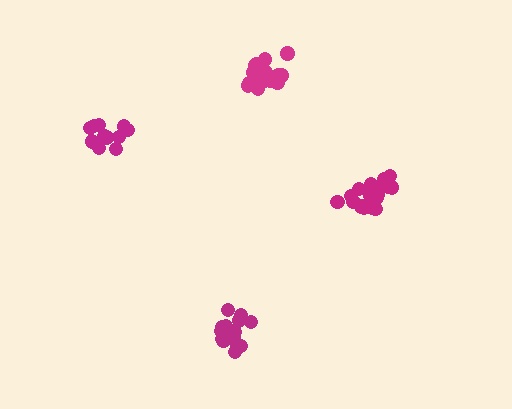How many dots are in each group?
Group 1: 19 dots, Group 2: 18 dots, Group 3: 15 dots, Group 4: 14 dots (66 total).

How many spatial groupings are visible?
There are 4 spatial groupings.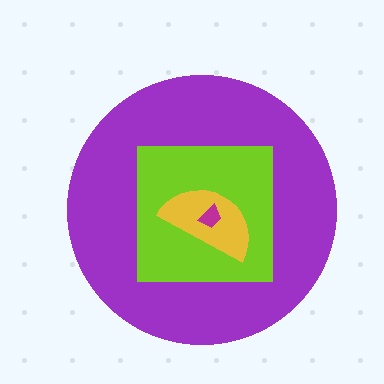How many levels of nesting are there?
4.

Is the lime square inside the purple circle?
Yes.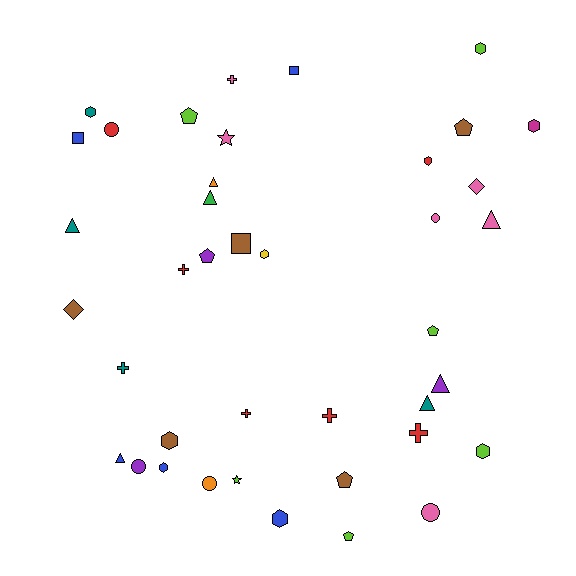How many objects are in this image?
There are 40 objects.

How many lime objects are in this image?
There are 6 lime objects.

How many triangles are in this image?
There are 7 triangles.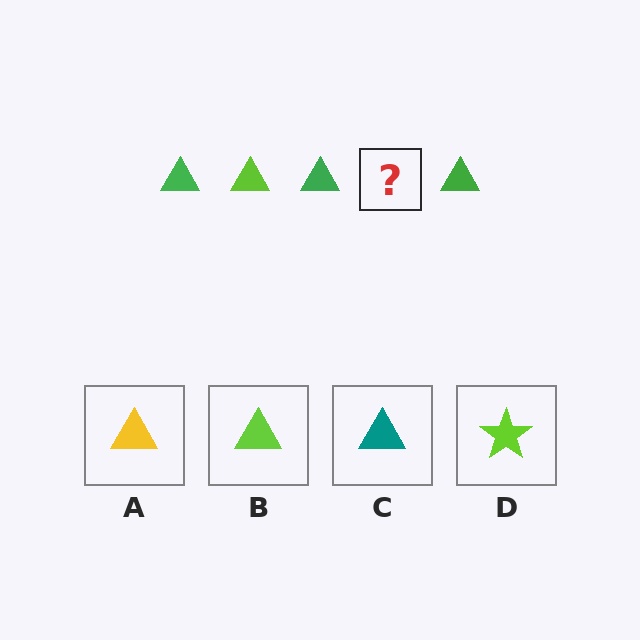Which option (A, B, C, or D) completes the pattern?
B.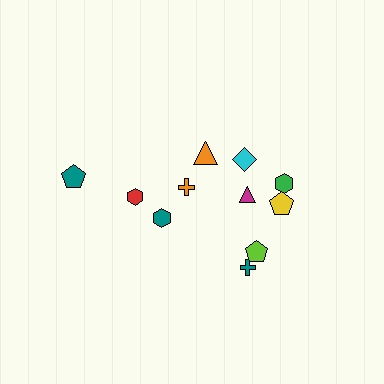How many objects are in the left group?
There are 3 objects.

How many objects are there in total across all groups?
There are 11 objects.